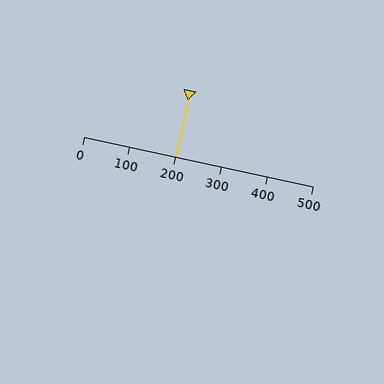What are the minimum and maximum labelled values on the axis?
The axis runs from 0 to 500.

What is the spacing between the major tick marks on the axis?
The major ticks are spaced 100 apart.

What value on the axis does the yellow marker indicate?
The marker indicates approximately 200.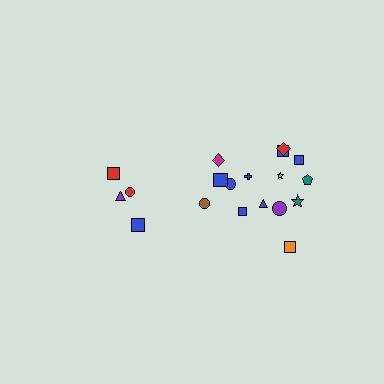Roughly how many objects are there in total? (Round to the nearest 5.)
Roughly 20 objects in total.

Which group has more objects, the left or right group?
The right group.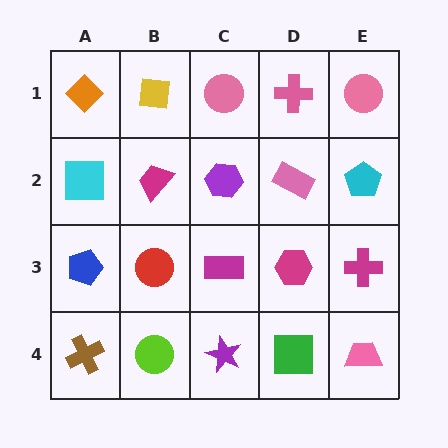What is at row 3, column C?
A magenta rectangle.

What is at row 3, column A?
A blue pentagon.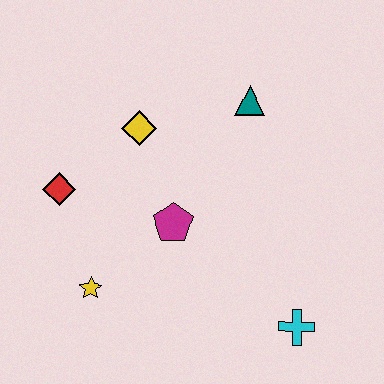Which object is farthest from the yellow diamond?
The cyan cross is farthest from the yellow diamond.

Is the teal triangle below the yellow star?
No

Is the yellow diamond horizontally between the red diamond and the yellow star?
No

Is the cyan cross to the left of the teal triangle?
No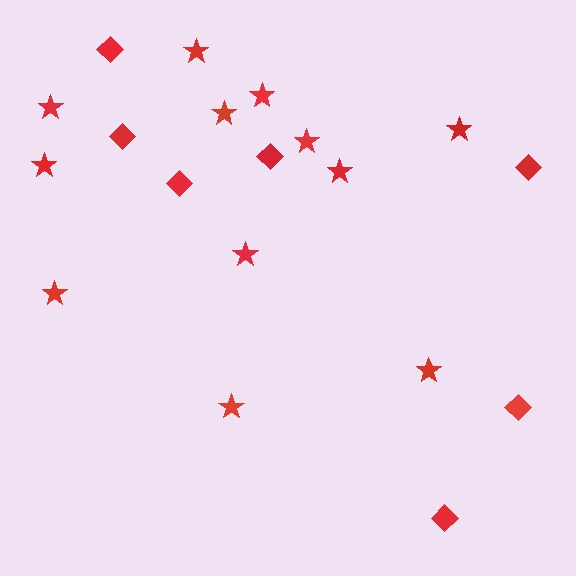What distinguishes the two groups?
There are 2 groups: one group of diamonds (7) and one group of stars (12).